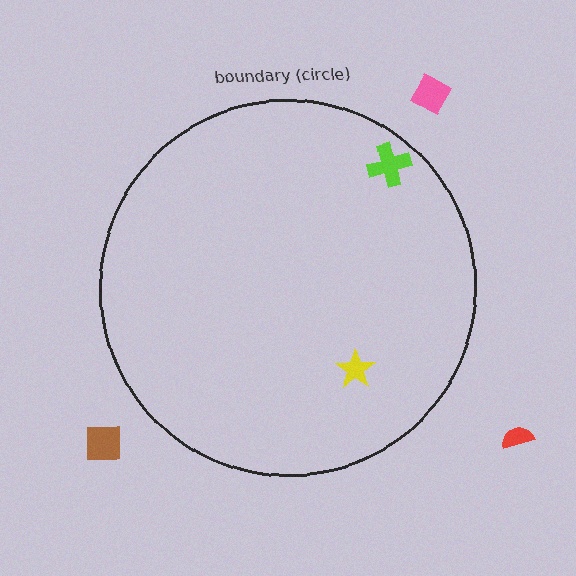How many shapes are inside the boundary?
2 inside, 3 outside.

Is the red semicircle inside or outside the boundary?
Outside.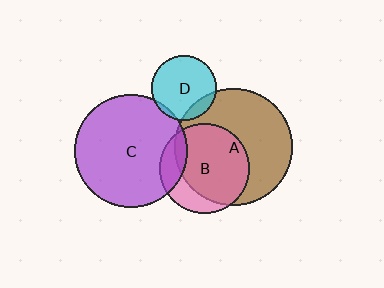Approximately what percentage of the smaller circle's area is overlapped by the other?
Approximately 20%.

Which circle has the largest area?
Circle A (brown).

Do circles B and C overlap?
Yes.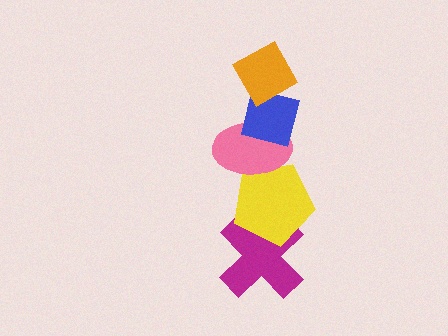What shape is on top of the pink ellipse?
The blue square is on top of the pink ellipse.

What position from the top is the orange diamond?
The orange diamond is 1st from the top.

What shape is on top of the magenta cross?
The yellow pentagon is on top of the magenta cross.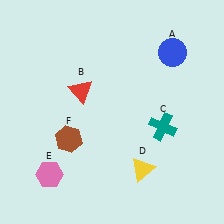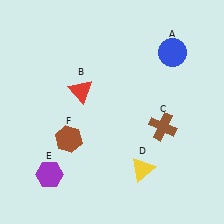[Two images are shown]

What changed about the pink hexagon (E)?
In Image 1, E is pink. In Image 2, it changed to purple.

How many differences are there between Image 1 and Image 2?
There are 2 differences between the two images.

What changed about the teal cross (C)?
In Image 1, C is teal. In Image 2, it changed to brown.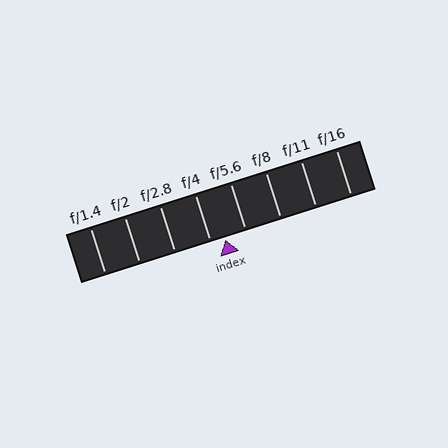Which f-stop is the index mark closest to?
The index mark is closest to f/4.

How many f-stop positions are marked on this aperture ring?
There are 8 f-stop positions marked.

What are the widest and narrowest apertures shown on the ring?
The widest aperture shown is f/1.4 and the narrowest is f/16.